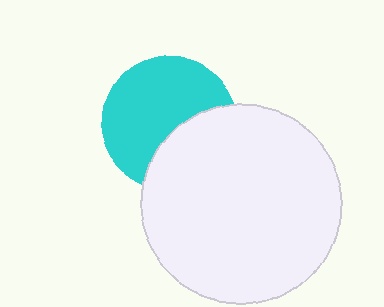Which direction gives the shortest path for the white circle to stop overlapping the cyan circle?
Moving toward the lower-right gives the shortest separation.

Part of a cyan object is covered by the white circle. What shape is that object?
It is a circle.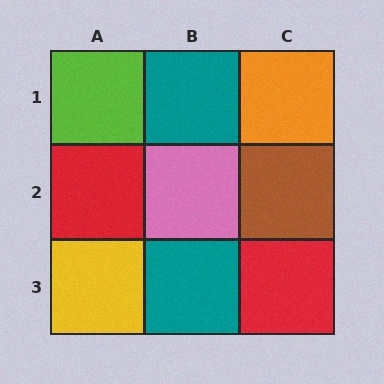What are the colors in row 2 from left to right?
Red, pink, brown.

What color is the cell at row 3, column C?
Red.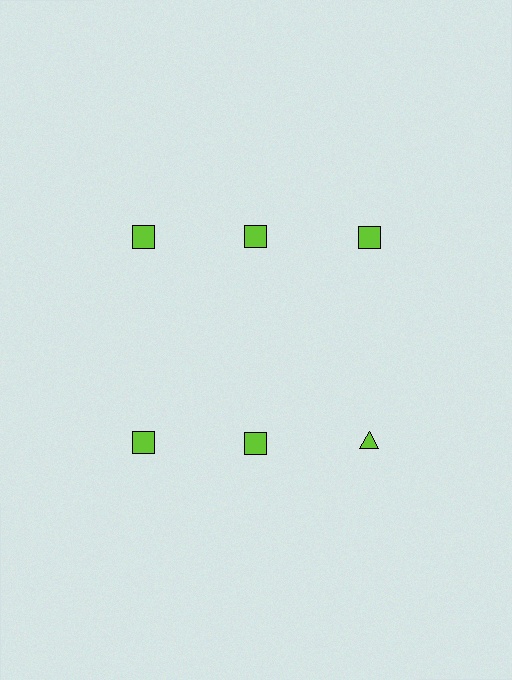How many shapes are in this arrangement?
There are 6 shapes arranged in a grid pattern.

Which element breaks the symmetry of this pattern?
The lime triangle in the second row, center column breaks the symmetry. All other shapes are lime squares.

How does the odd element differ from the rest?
It has a different shape: triangle instead of square.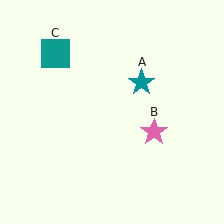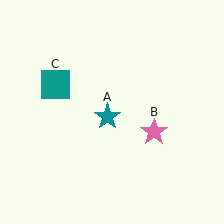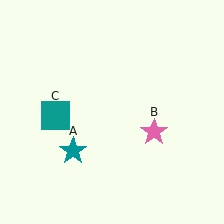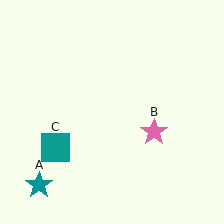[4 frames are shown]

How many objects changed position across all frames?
2 objects changed position: teal star (object A), teal square (object C).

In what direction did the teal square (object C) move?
The teal square (object C) moved down.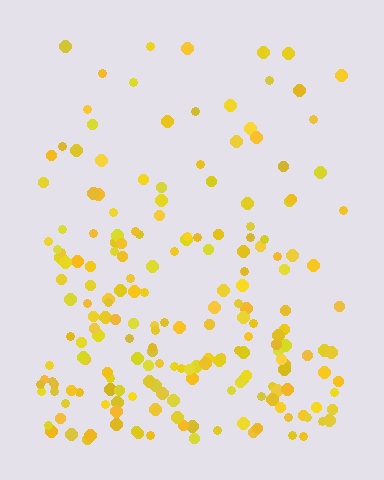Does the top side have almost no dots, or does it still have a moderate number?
Still a moderate number, just noticeably fewer than the bottom.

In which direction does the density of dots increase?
From top to bottom, with the bottom side densest.